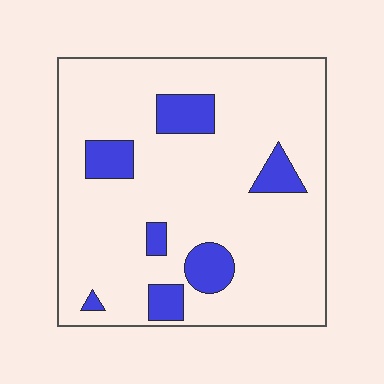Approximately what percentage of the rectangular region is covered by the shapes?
Approximately 15%.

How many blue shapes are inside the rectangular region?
7.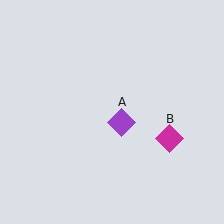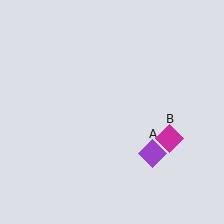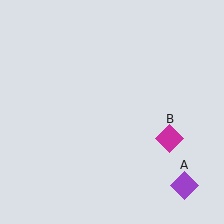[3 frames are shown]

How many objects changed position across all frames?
1 object changed position: purple diamond (object A).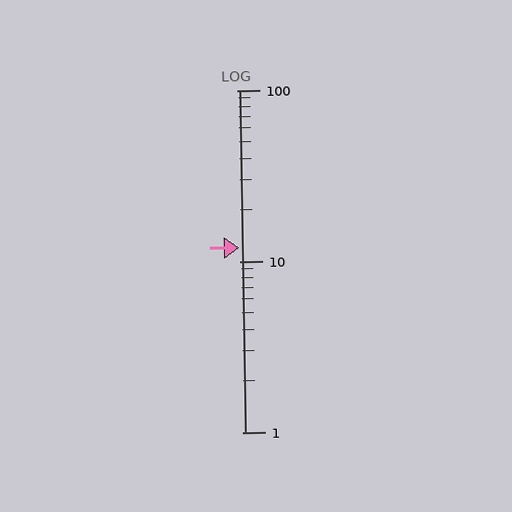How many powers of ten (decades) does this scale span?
The scale spans 2 decades, from 1 to 100.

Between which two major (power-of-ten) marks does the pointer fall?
The pointer is between 10 and 100.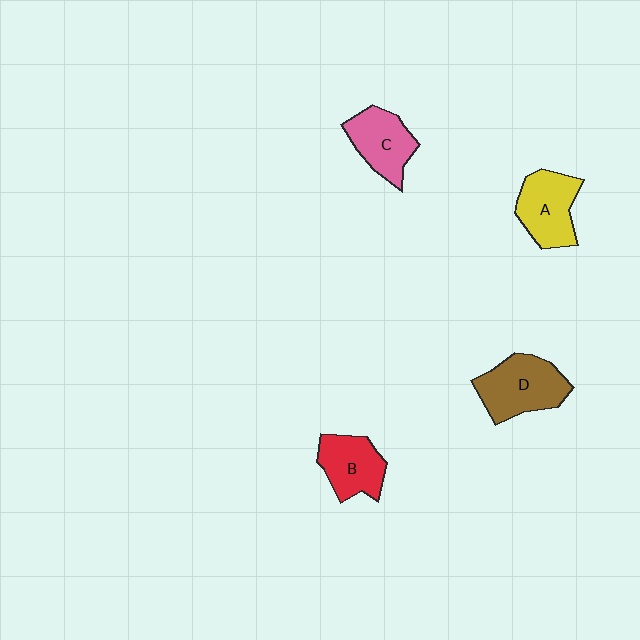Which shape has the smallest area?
Shape B (red).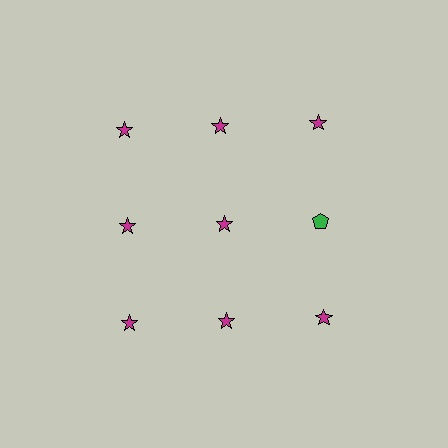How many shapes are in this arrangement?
There are 9 shapes arranged in a grid pattern.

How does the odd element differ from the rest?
It differs in both color (green instead of magenta) and shape (pentagon instead of star).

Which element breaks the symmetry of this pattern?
The green pentagon in the second row, center column breaks the symmetry. All other shapes are magenta stars.